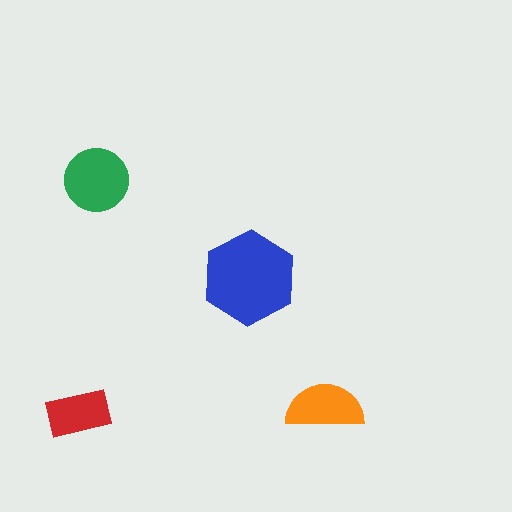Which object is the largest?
The blue hexagon.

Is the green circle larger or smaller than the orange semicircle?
Larger.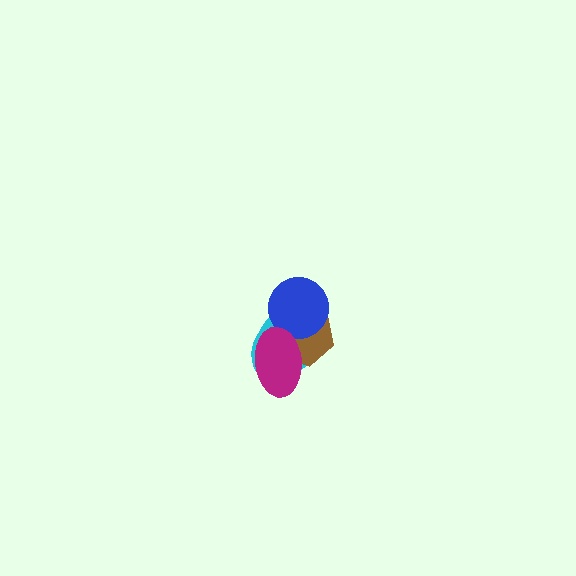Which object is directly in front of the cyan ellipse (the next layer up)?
The brown hexagon is directly in front of the cyan ellipse.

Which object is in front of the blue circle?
The magenta ellipse is in front of the blue circle.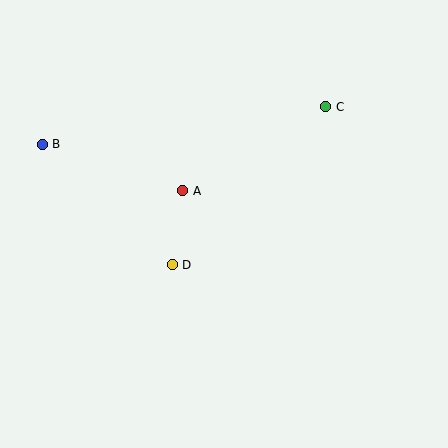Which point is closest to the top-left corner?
Point B is closest to the top-left corner.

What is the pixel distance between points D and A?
The distance between D and A is 74 pixels.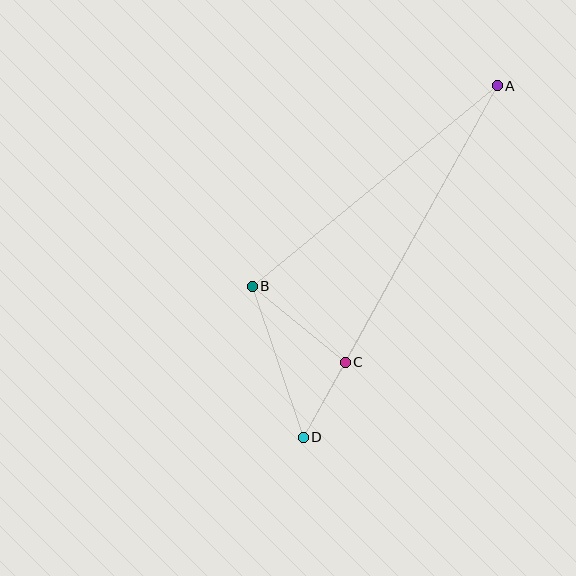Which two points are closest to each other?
Points C and D are closest to each other.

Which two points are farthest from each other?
Points A and D are farthest from each other.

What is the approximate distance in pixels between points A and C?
The distance between A and C is approximately 315 pixels.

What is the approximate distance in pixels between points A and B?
The distance between A and B is approximately 316 pixels.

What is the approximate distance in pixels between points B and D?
The distance between B and D is approximately 160 pixels.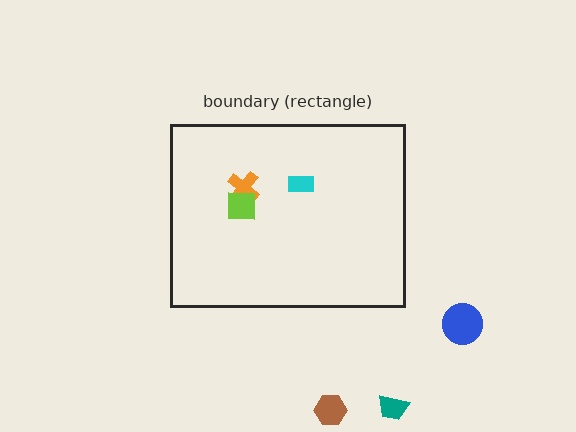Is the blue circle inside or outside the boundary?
Outside.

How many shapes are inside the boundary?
3 inside, 3 outside.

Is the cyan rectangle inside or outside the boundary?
Inside.